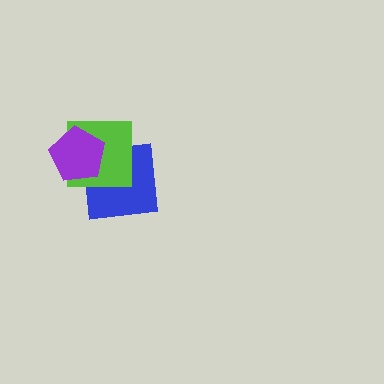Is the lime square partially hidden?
Yes, it is partially covered by another shape.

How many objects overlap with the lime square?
2 objects overlap with the lime square.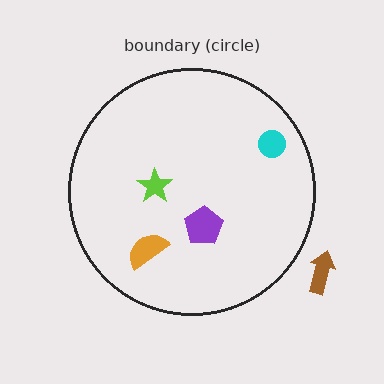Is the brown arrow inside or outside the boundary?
Outside.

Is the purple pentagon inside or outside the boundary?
Inside.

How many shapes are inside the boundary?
4 inside, 1 outside.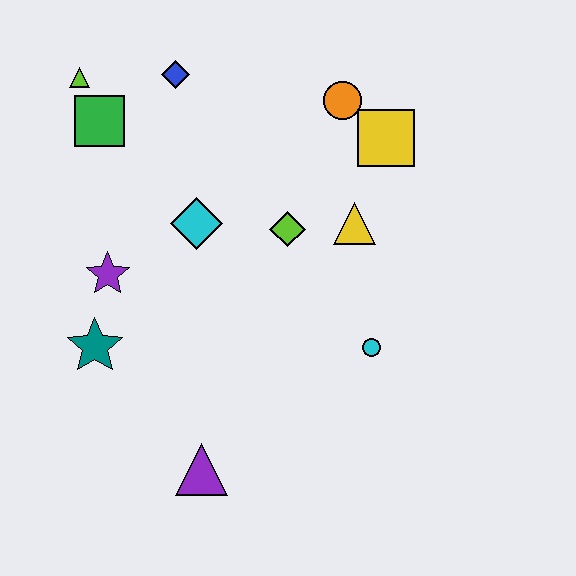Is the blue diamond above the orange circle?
Yes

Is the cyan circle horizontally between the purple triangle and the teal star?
No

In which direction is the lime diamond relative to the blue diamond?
The lime diamond is below the blue diamond.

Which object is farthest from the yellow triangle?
The lime triangle is farthest from the yellow triangle.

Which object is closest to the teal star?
The purple star is closest to the teal star.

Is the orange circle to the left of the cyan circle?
Yes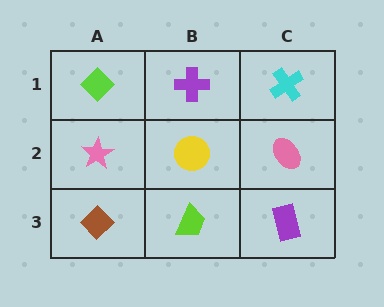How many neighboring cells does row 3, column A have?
2.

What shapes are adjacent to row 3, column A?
A pink star (row 2, column A), a lime trapezoid (row 3, column B).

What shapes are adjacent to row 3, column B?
A yellow circle (row 2, column B), a brown diamond (row 3, column A), a purple rectangle (row 3, column C).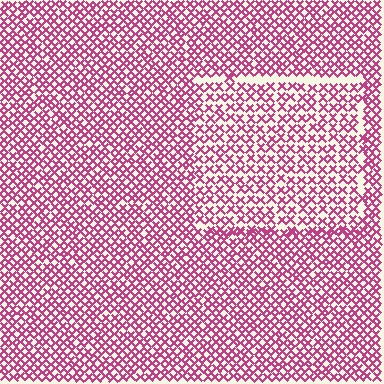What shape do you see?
I see a rectangle.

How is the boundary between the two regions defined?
The boundary is defined by a change in element density (approximately 1.5x ratio). All elements are the same color, size, and shape.